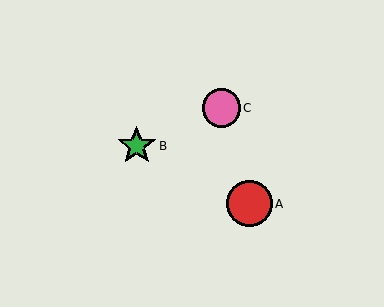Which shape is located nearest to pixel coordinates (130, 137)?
The green star (labeled B) at (137, 146) is nearest to that location.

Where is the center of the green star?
The center of the green star is at (137, 146).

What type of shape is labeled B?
Shape B is a green star.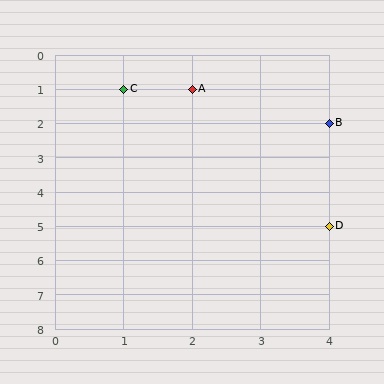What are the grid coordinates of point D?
Point D is at grid coordinates (4, 5).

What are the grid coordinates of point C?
Point C is at grid coordinates (1, 1).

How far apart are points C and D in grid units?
Points C and D are 3 columns and 4 rows apart (about 5.0 grid units diagonally).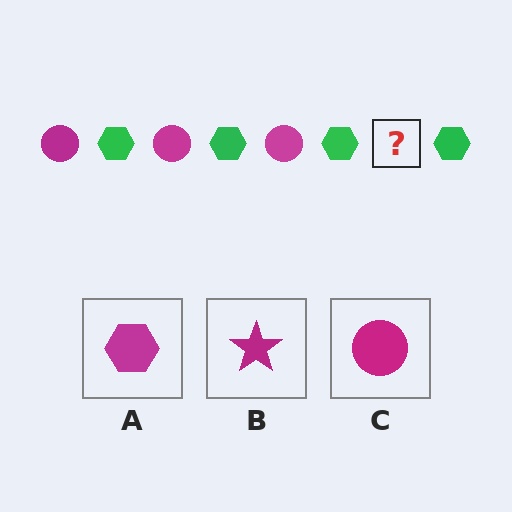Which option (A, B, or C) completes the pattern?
C.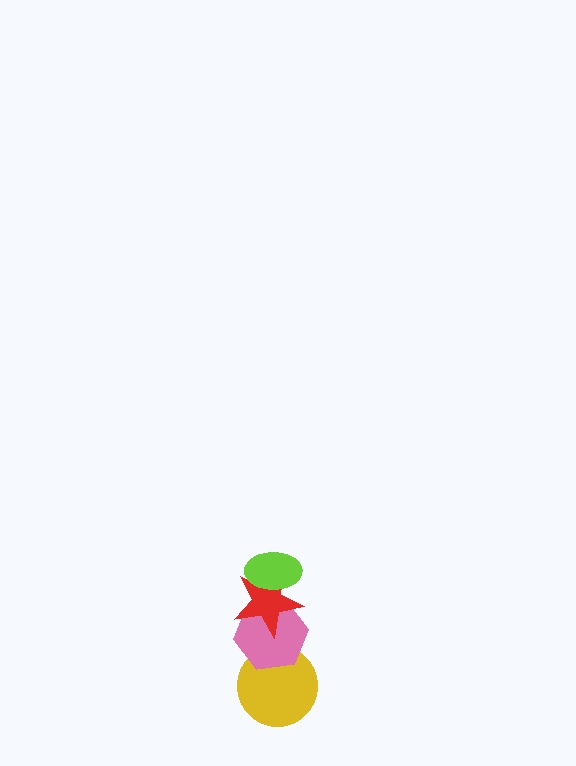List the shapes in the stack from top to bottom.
From top to bottom: the lime ellipse, the red star, the pink hexagon, the yellow circle.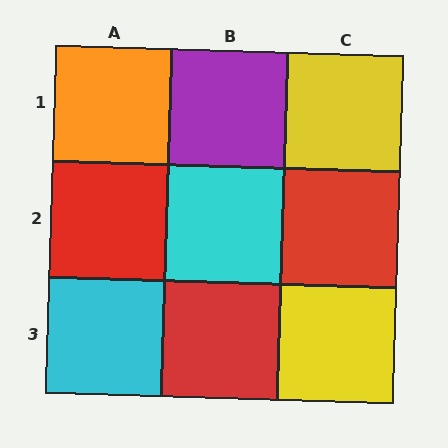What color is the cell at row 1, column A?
Orange.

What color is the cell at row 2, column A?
Red.